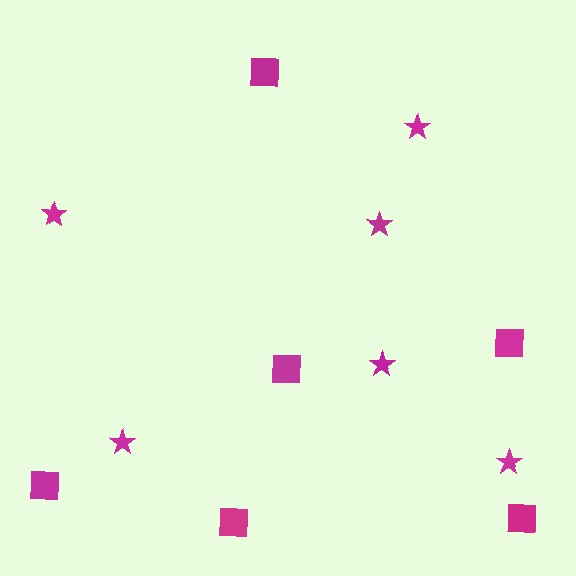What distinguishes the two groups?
There are 2 groups: one group of stars (6) and one group of squares (6).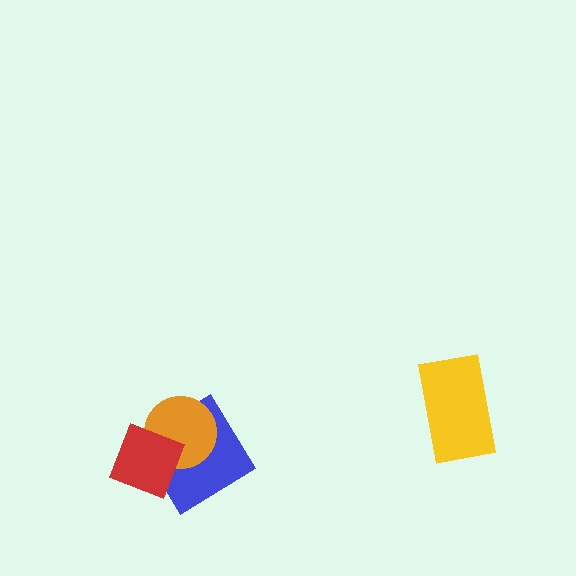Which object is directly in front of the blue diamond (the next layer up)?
The orange circle is directly in front of the blue diamond.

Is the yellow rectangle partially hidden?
No, no other shape covers it.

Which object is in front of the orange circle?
The red diamond is in front of the orange circle.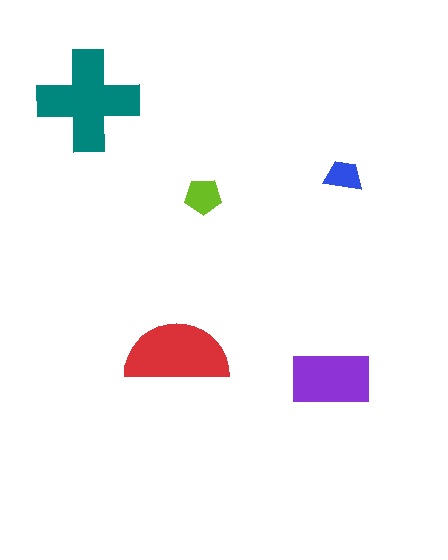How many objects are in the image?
There are 5 objects in the image.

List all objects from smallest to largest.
The blue trapezoid, the lime pentagon, the purple rectangle, the red semicircle, the teal cross.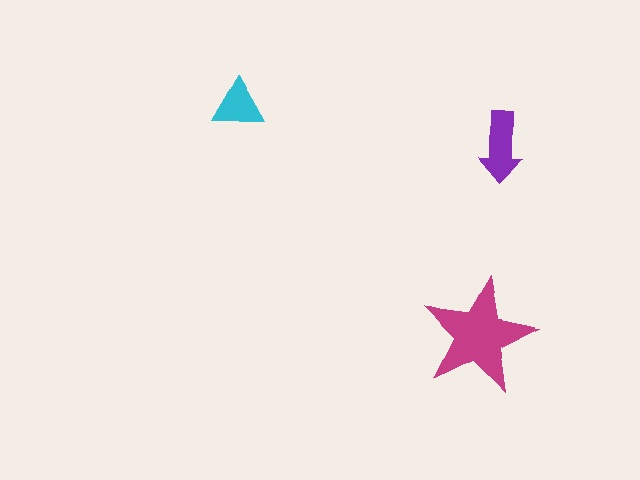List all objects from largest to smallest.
The magenta star, the purple arrow, the cyan triangle.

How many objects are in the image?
There are 3 objects in the image.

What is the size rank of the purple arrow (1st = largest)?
2nd.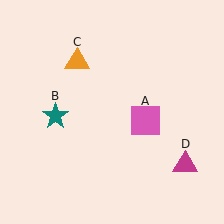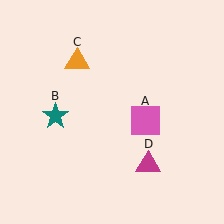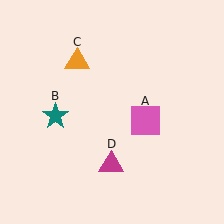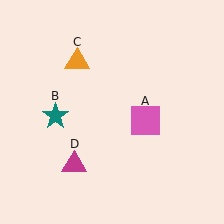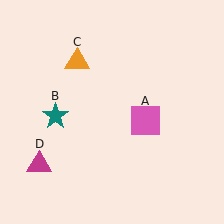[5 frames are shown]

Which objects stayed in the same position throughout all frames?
Pink square (object A) and teal star (object B) and orange triangle (object C) remained stationary.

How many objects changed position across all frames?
1 object changed position: magenta triangle (object D).